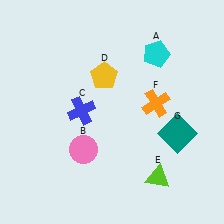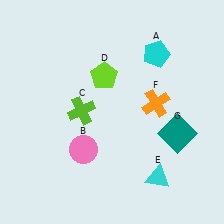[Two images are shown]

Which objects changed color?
C changed from blue to lime. D changed from yellow to lime. E changed from lime to cyan.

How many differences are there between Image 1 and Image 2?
There are 3 differences between the two images.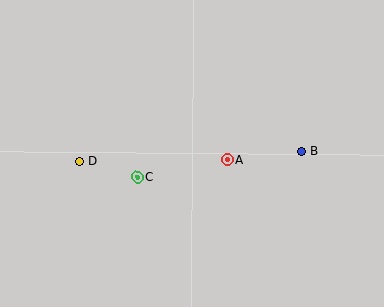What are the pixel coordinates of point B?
Point B is at (302, 151).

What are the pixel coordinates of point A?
Point A is at (227, 160).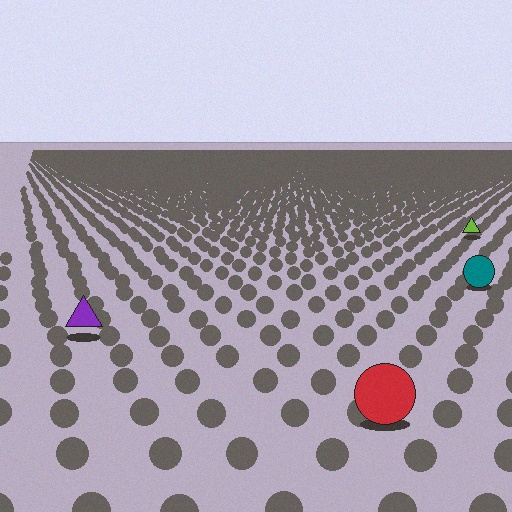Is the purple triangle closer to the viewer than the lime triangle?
Yes. The purple triangle is closer — you can tell from the texture gradient: the ground texture is coarser near it.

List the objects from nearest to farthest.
From nearest to farthest: the red circle, the purple triangle, the teal circle, the lime triangle.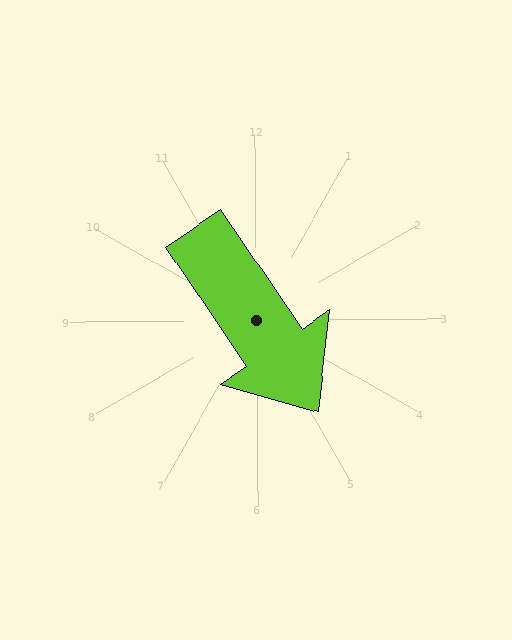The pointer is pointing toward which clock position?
Roughly 5 o'clock.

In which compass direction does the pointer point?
Southeast.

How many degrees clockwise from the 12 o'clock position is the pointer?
Approximately 146 degrees.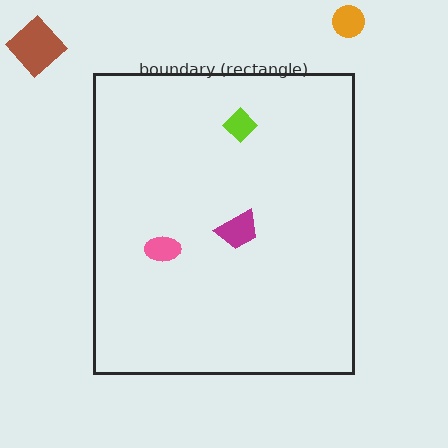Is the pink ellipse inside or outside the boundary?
Inside.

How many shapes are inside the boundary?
3 inside, 2 outside.